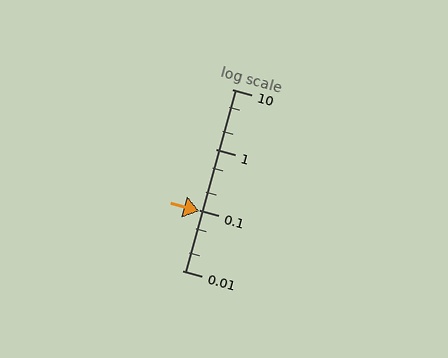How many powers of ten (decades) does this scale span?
The scale spans 3 decades, from 0.01 to 10.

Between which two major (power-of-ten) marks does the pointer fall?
The pointer is between 0.01 and 0.1.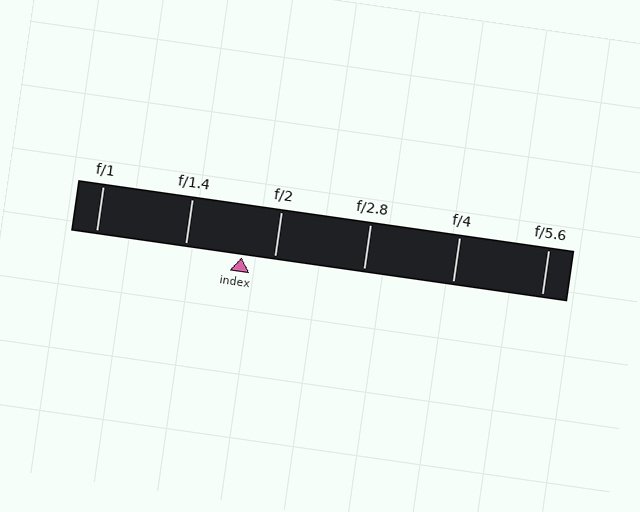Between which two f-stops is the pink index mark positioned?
The index mark is between f/1.4 and f/2.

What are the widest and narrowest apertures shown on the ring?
The widest aperture shown is f/1 and the narrowest is f/5.6.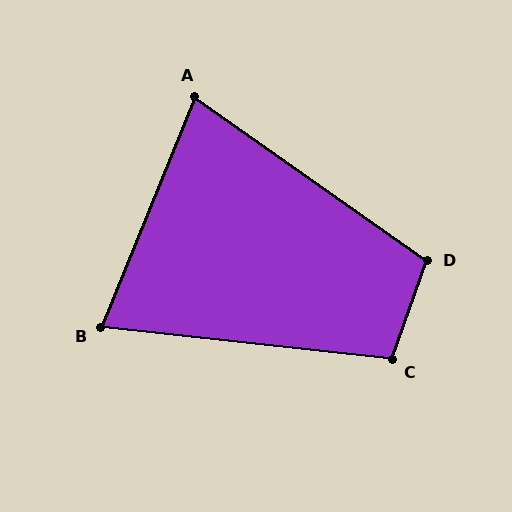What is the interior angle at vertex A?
Approximately 77 degrees (acute).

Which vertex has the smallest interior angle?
B, at approximately 74 degrees.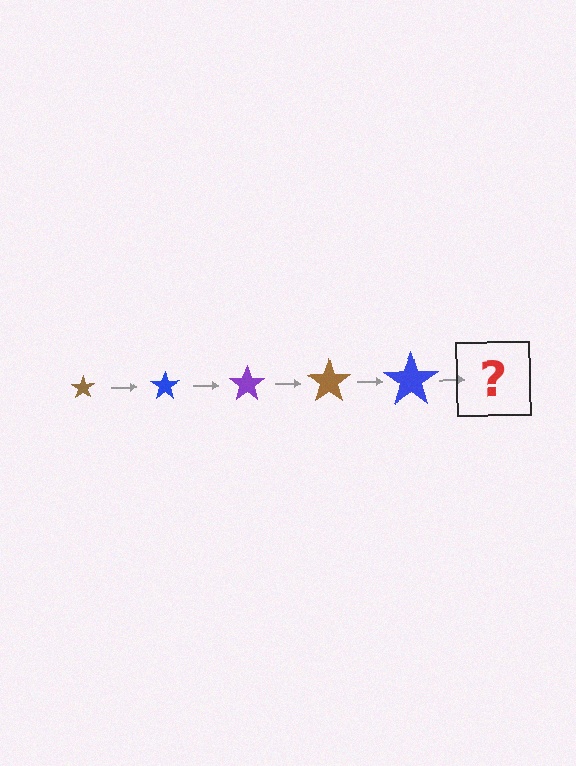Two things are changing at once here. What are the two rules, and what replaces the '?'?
The two rules are that the star grows larger each step and the color cycles through brown, blue, and purple. The '?' should be a purple star, larger than the previous one.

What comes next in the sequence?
The next element should be a purple star, larger than the previous one.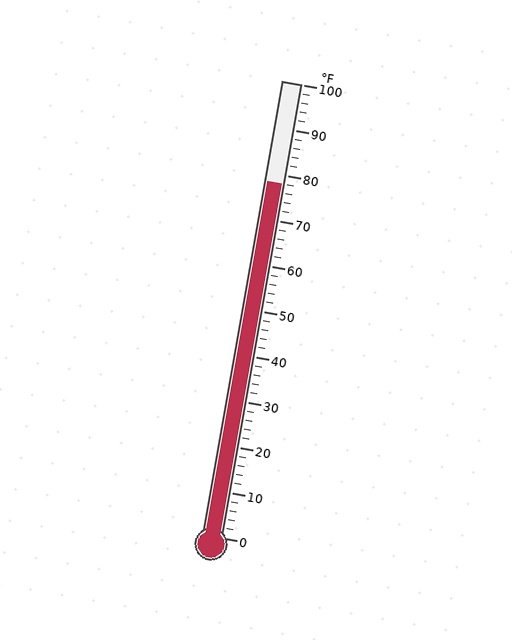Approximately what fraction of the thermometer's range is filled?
The thermometer is filled to approximately 80% of its range.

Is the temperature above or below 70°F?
The temperature is above 70°F.